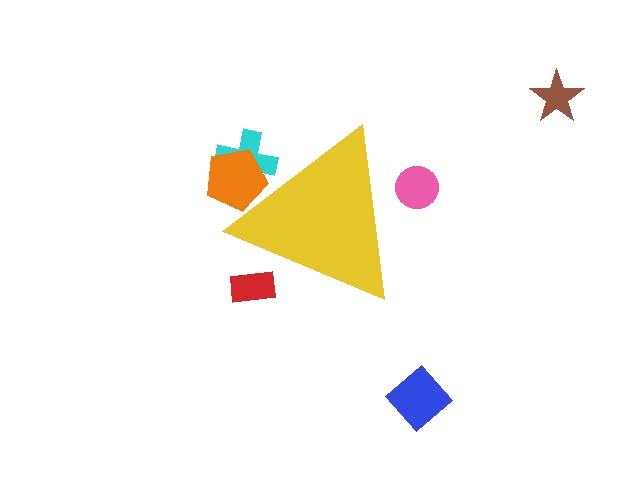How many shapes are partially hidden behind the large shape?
4 shapes are partially hidden.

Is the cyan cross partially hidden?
Yes, the cyan cross is partially hidden behind the yellow triangle.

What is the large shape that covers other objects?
A yellow triangle.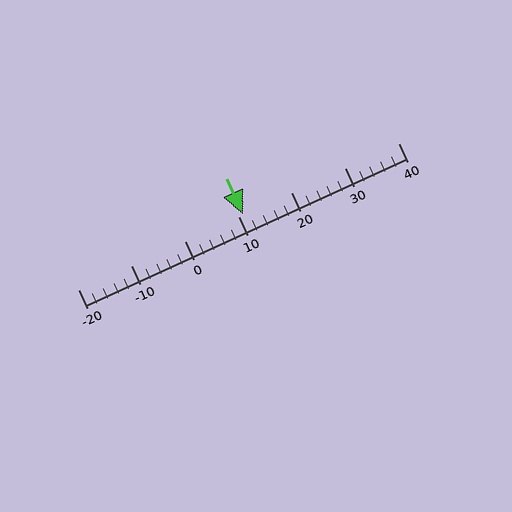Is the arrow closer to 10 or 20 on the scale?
The arrow is closer to 10.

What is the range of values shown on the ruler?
The ruler shows values from -20 to 40.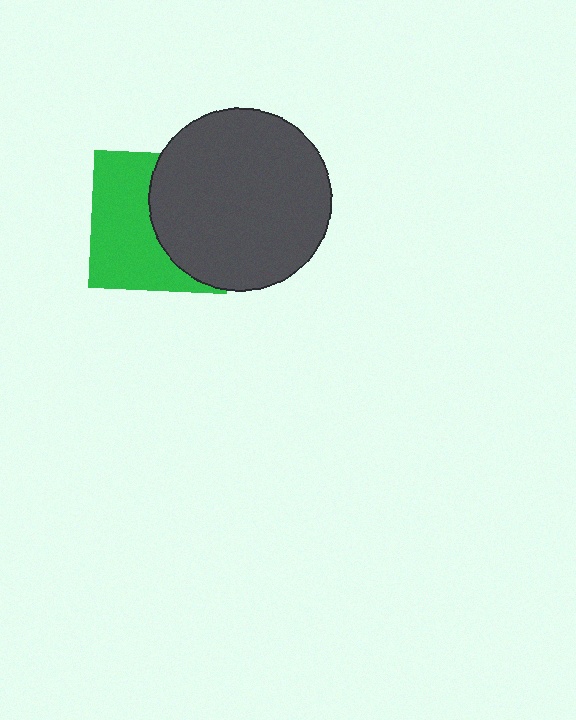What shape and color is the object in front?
The object in front is a dark gray circle.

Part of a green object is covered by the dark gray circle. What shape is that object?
It is a square.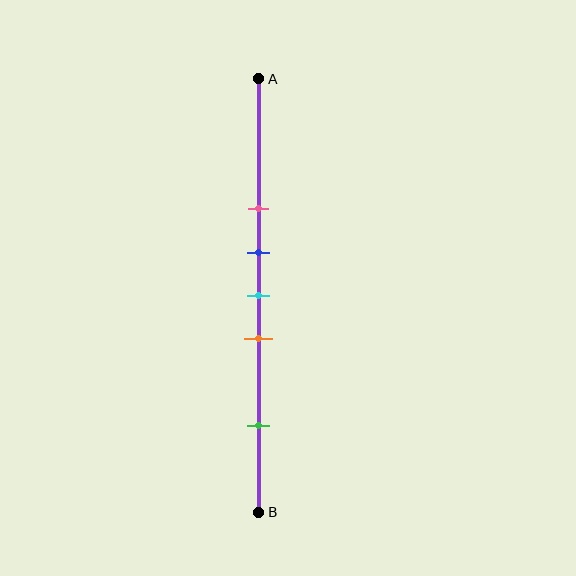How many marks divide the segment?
There are 5 marks dividing the segment.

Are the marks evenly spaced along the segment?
No, the marks are not evenly spaced.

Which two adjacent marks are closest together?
The blue and cyan marks are the closest adjacent pair.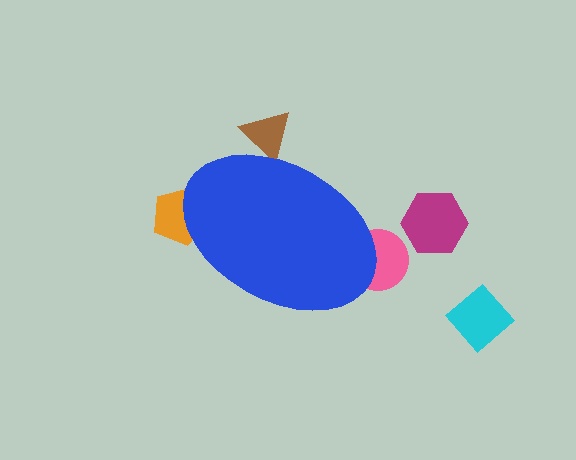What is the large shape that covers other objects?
A blue ellipse.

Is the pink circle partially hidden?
Yes, the pink circle is partially hidden behind the blue ellipse.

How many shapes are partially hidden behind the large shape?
3 shapes are partially hidden.